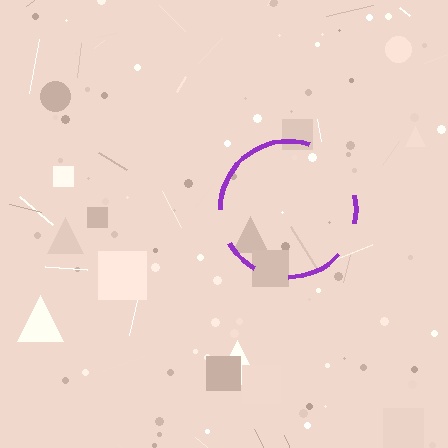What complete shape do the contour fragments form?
The contour fragments form a circle.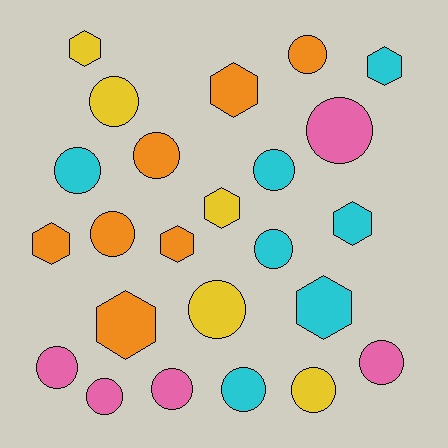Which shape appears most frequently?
Circle, with 15 objects.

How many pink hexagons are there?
There are no pink hexagons.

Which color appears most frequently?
Orange, with 7 objects.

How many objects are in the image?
There are 24 objects.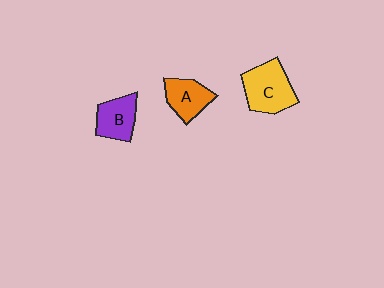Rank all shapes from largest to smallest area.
From largest to smallest: C (yellow), B (purple), A (orange).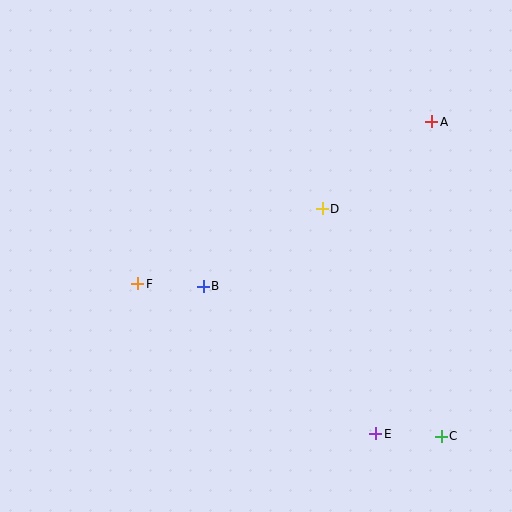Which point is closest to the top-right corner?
Point A is closest to the top-right corner.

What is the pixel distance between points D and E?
The distance between D and E is 231 pixels.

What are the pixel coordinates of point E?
Point E is at (376, 434).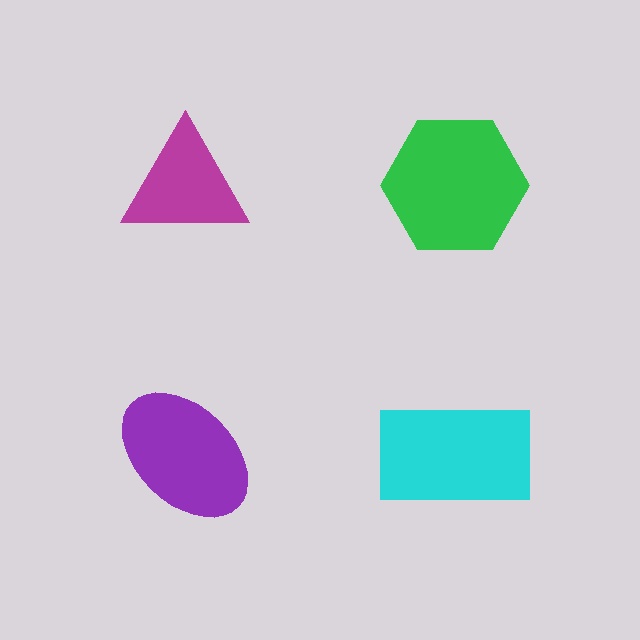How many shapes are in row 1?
2 shapes.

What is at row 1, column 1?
A magenta triangle.